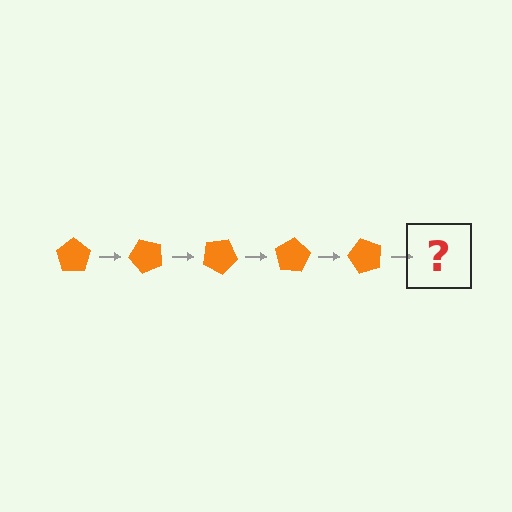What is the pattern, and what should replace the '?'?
The pattern is that the pentagon rotates 50 degrees each step. The '?' should be an orange pentagon rotated 250 degrees.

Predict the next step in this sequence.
The next step is an orange pentagon rotated 250 degrees.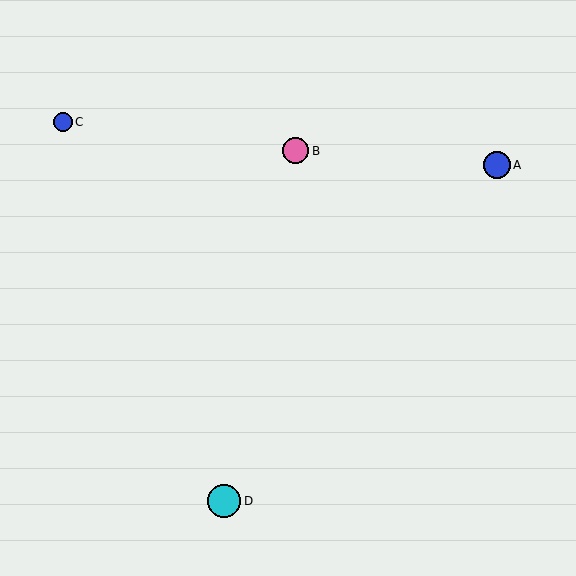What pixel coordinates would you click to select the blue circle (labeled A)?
Click at (497, 165) to select the blue circle A.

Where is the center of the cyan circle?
The center of the cyan circle is at (224, 501).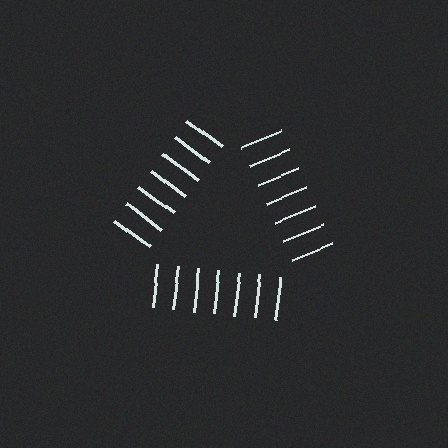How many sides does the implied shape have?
3 sides — the line-ends trace a triangle.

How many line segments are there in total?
21 — 7 along each of the 3 edges.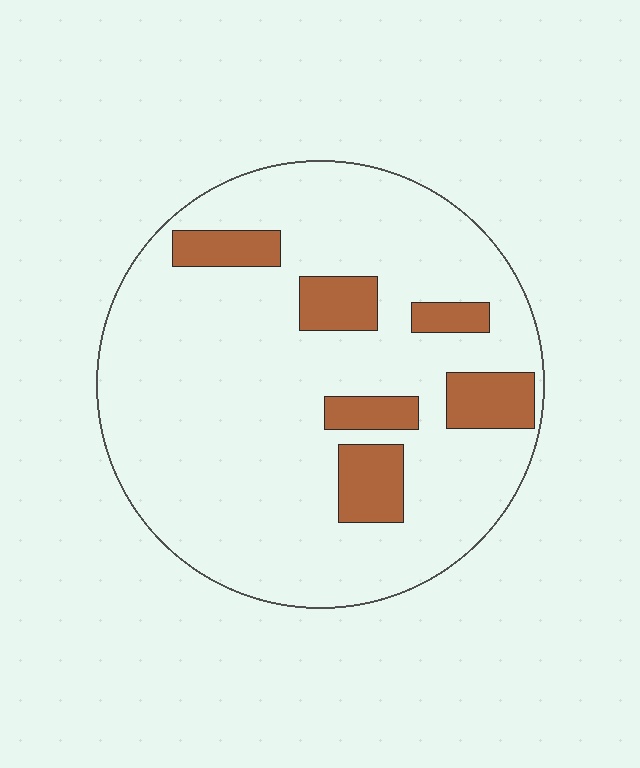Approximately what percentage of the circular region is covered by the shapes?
Approximately 15%.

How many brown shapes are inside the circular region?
6.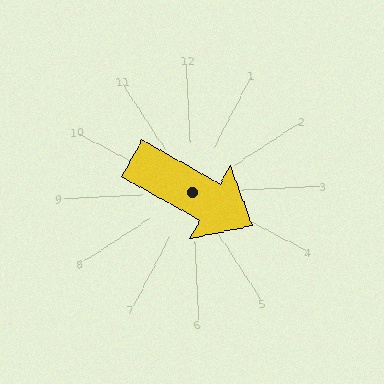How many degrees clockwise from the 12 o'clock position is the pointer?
Approximately 122 degrees.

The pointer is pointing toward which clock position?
Roughly 4 o'clock.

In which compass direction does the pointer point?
Southeast.